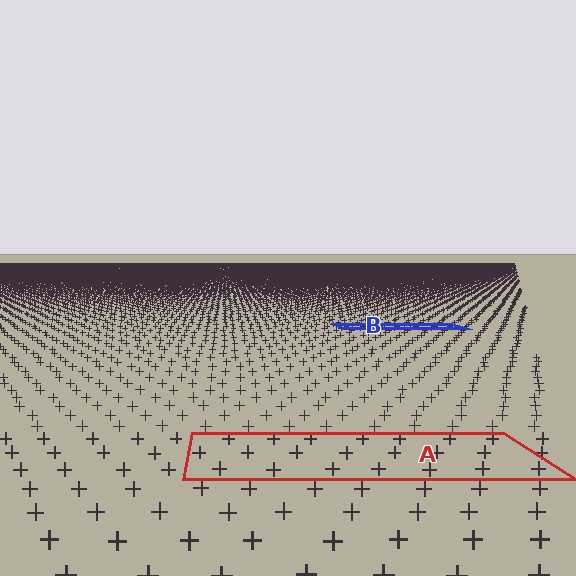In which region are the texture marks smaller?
The texture marks are smaller in region B, because it is farther away.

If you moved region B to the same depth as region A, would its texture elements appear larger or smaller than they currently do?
They would appear larger. At a closer depth, the same texture elements are projected at a bigger on-screen size.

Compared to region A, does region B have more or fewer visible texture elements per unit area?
Region B has more texture elements per unit area — they are packed more densely because it is farther away.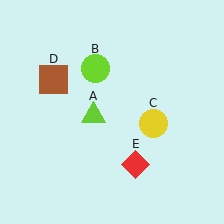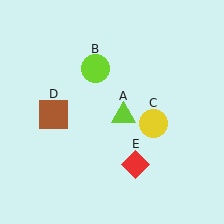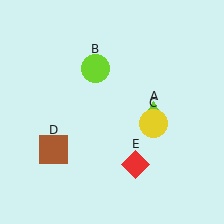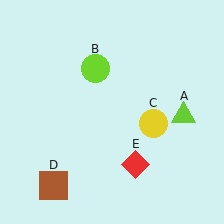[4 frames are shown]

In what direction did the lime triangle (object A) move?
The lime triangle (object A) moved right.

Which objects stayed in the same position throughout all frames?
Lime circle (object B) and yellow circle (object C) and red diamond (object E) remained stationary.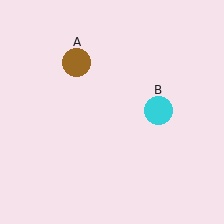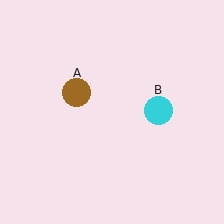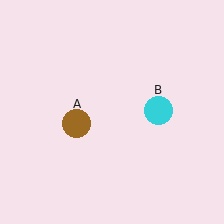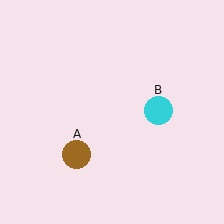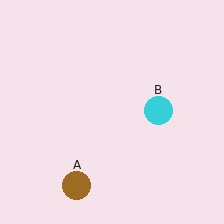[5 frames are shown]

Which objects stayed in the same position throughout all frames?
Cyan circle (object B) remained stationary.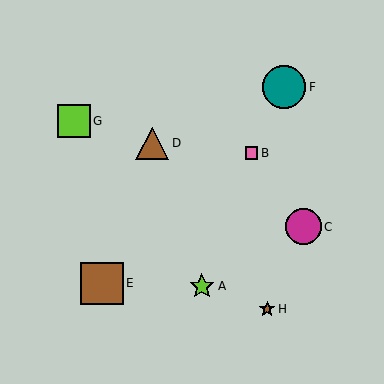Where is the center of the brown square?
The center of the brown square is at (102, 283).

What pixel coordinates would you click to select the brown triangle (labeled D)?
Click at (152, 143) to select the brown triangle D.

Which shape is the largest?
The teal circle (labeled F) is the largest.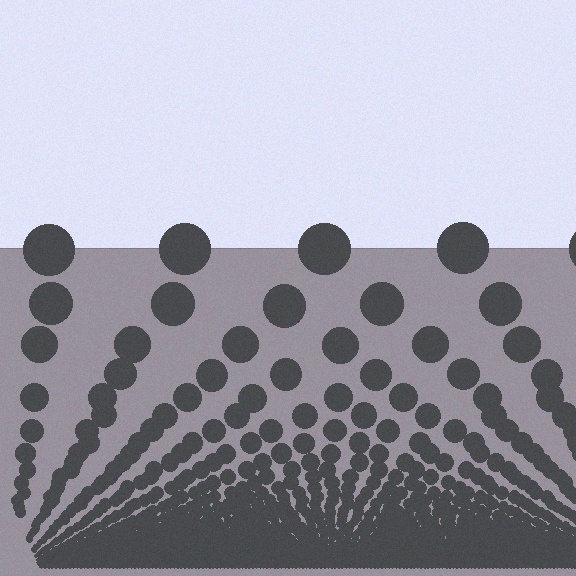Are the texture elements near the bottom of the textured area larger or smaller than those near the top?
Smaller. The gradient is inverted — elements near the bottom are smaller and denser.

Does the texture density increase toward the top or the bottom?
Density increases toward the bottom.